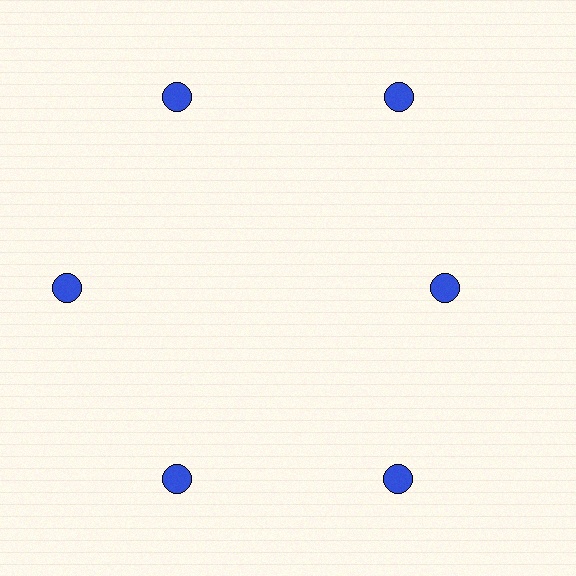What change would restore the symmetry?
The symmetry would be restored by moving it outward, back onto the ring so that all 6 circles sit at equal angles and equal distance from the center.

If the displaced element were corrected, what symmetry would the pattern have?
It would have 6-fold rotational symmetry — the pattern would map onto itself every 60 degrees.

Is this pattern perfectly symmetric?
No. The 6 blue circles are arranged in a ring, but one element near the 3 o'clock position is pulled inward toward the center, breaking the 6-fold rotational symmetry.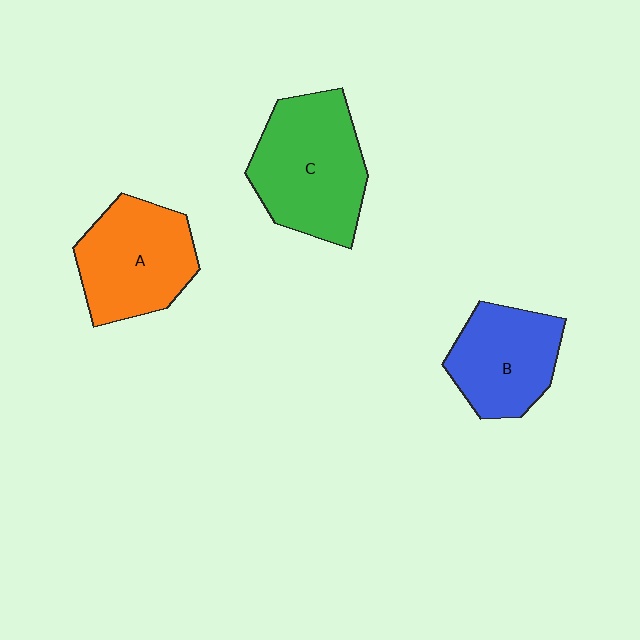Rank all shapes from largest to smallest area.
From largest to smallest: C (green), A (orange), B (blue).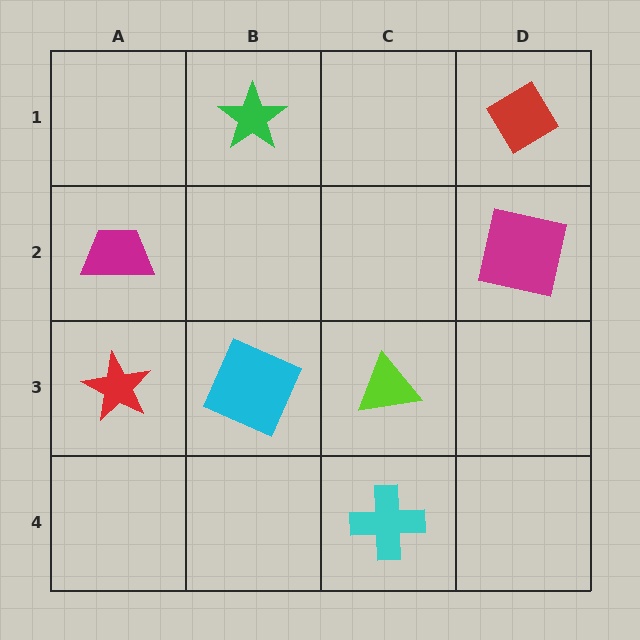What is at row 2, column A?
A magenta trapezoid.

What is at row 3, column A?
A red star.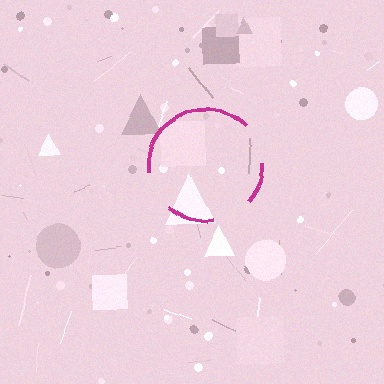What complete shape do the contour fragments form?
The contour fragments form a circle.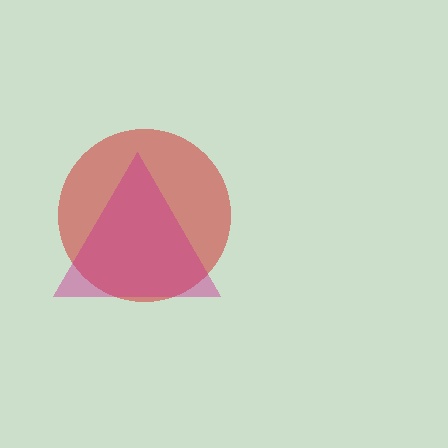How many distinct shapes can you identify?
There are 2 distinct shapes: a red circle, a magenta triangle.